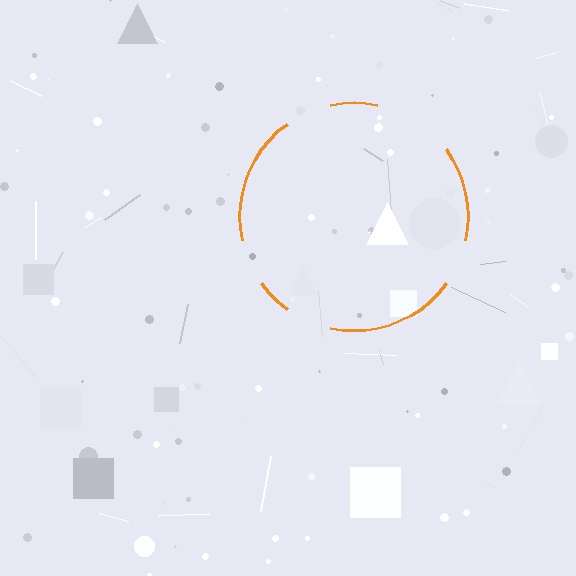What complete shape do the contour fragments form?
The contour fragments form a circle.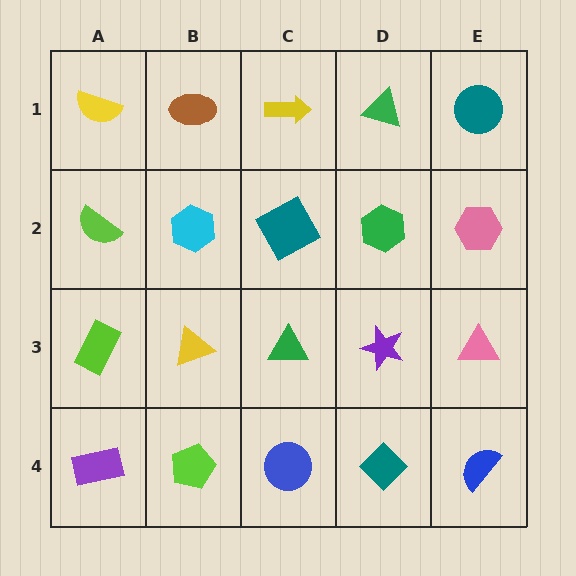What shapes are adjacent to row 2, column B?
A brown ellipse (row 1, column B), a yellow triangle (row 3, column B), a lime semicircle (row 2, column A), a teal square (row 2, column C).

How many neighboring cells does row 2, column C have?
4.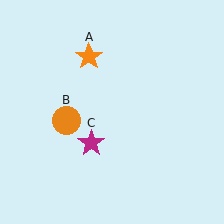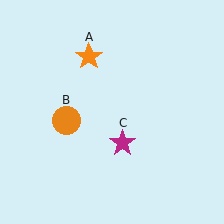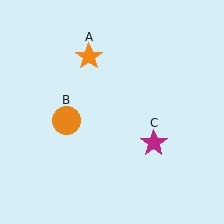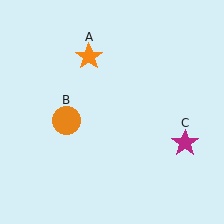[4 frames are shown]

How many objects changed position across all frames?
1 object changed position: magenta star (object C).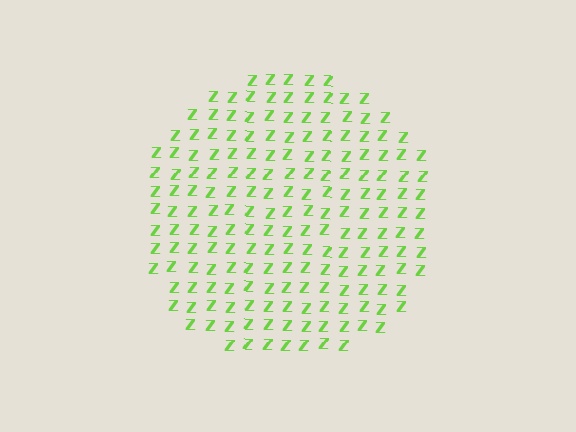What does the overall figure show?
The overall figure shows a circle.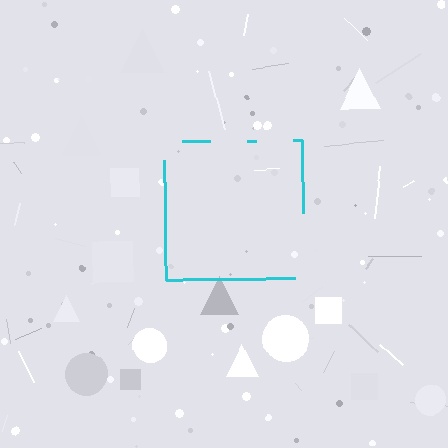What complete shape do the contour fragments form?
The contour fragments form a square.